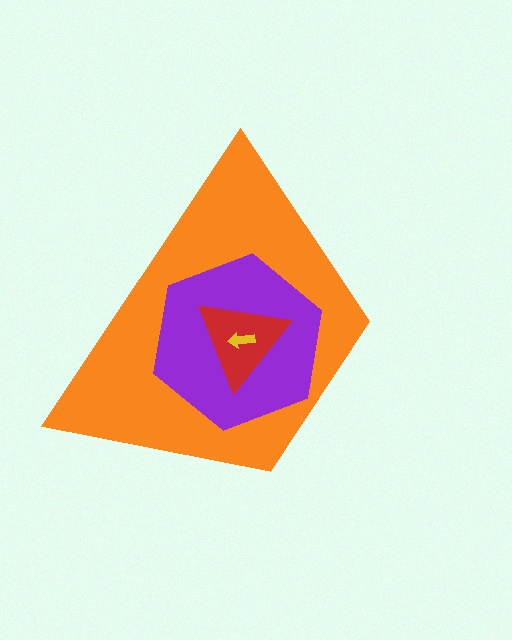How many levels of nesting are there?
4.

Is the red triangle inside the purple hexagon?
Yes.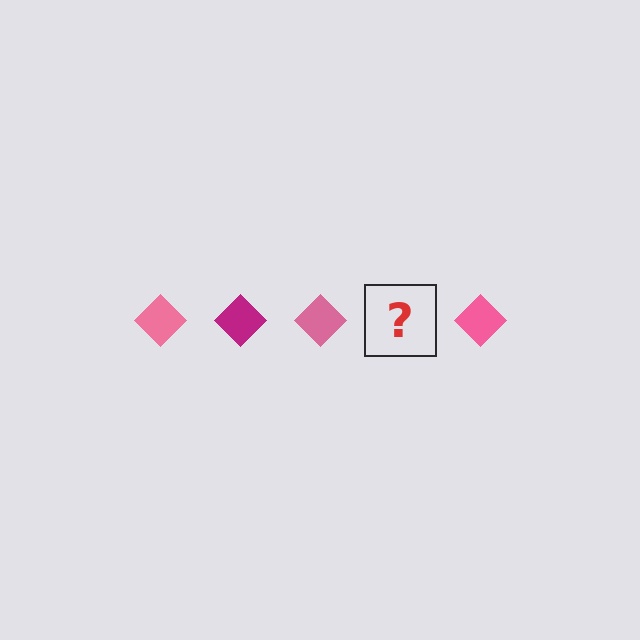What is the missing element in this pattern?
The missing element is a magenta diamond.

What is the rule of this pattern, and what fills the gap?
The rule is that the pattern cycles through pink, magenta diamonds. The gap should be filled with a magenta diamond.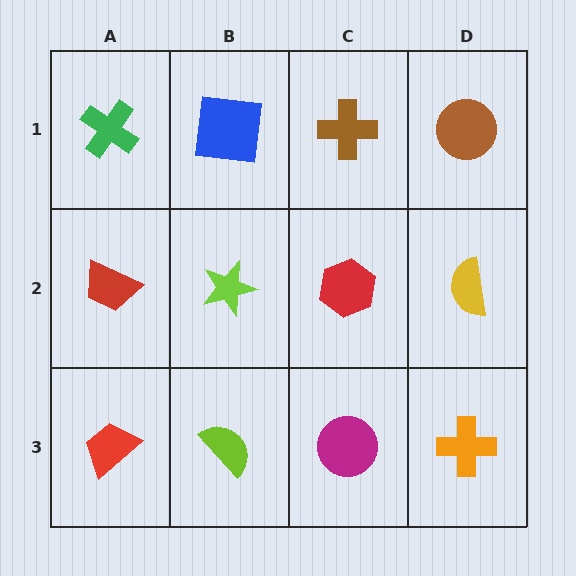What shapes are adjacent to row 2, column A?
A green cross (row 1, column A), a red trapezoid (row 3, column A), a lime star (row 2, column B).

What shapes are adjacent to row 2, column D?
A brown circle (row 1, column D), an orange cross (row 3, column D), a red hexagon (row 2, column C).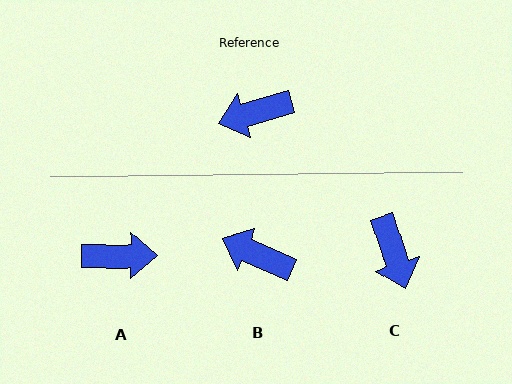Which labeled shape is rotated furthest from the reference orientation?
A, about 163 degrees away.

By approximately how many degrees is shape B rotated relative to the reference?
Approximately 40 degrees clockwise.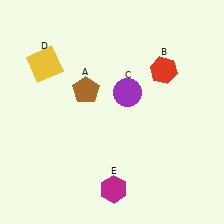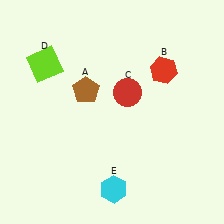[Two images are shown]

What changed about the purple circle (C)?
In Image 1, C is purple. In Image 2, it changed to red.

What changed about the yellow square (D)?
In Image 1, D is yellow. In Image 2, it changed to lime.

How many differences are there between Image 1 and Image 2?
There are 3 differences between the two images.